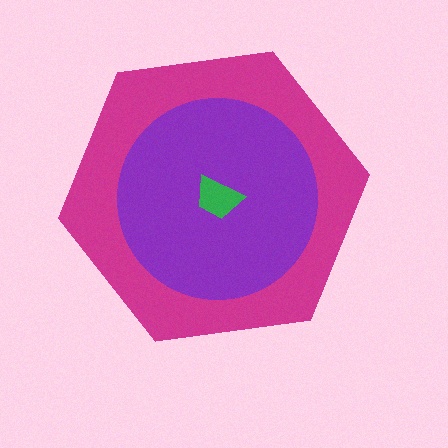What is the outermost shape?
The magenta hexagon.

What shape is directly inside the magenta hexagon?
The purple circle.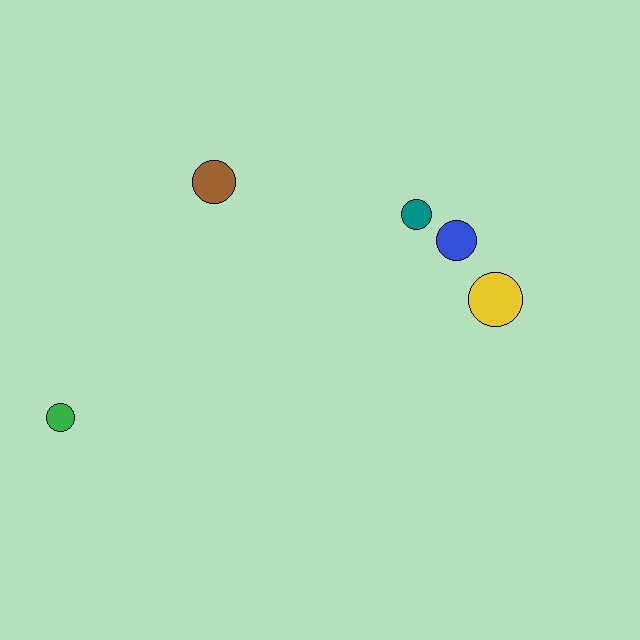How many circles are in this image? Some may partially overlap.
There are 5 circles.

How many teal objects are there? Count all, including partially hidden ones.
There is 1 teal object.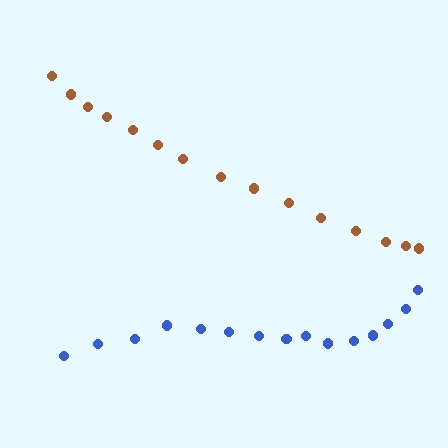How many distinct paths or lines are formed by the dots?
There are 2 distinct paths.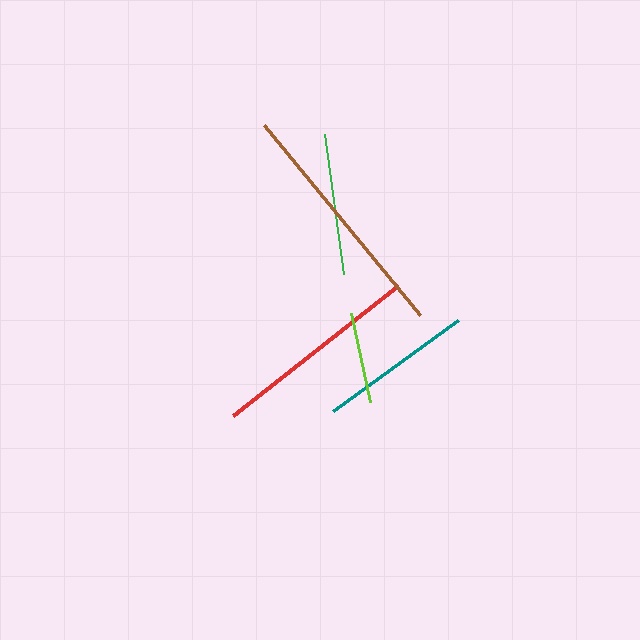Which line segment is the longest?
The brown line is the longest at approximately 246 pixels.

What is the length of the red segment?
The red segment is approximately 210 pixels long.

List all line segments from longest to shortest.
From longest to shortest: brown, red, teal, green, lime.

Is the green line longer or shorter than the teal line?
The teal line is longer than the green line.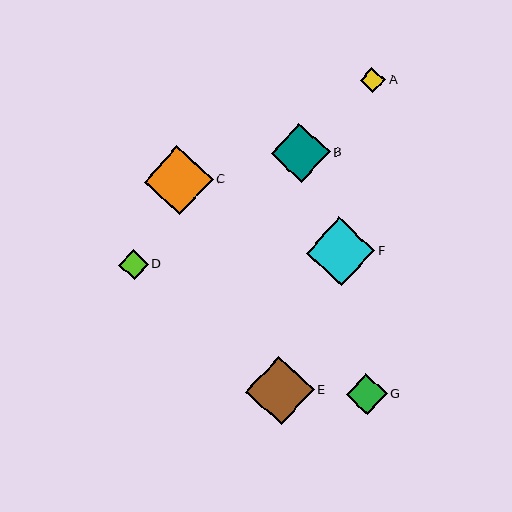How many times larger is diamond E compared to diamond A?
Diamond E is approximately 2.7 times the size of diamond A.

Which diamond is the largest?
Diamond C is the largest with a size of approximately 69 pixels.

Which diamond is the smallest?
Diamond A is the smallest with a size of approximately 25 pixels.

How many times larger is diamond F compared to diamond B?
Diamond F is approximately 1.2 times the size of diamond B.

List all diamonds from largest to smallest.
From largest to smallest: C, F, E, B, G, D, A.